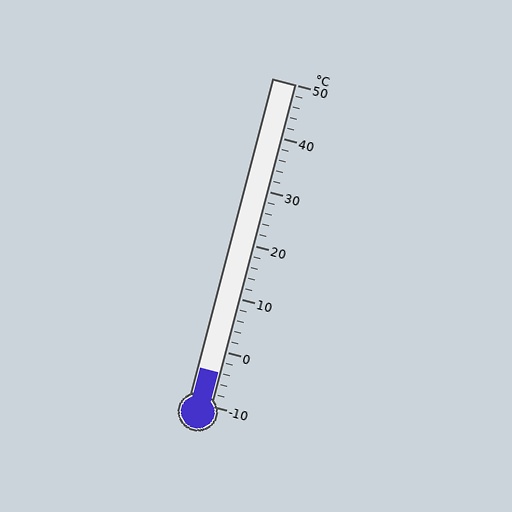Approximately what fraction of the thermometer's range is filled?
The thermometer is filled to approximately 10% of its range.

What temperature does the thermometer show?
The thermometer shows approximately -4°C.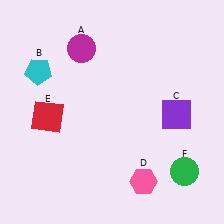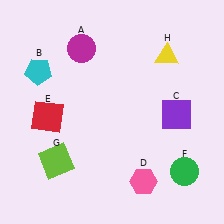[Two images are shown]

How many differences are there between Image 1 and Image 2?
There are 2 differences between the two images.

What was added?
A lime square (G), a yellow triangle (H) were added in Image 2.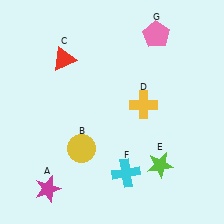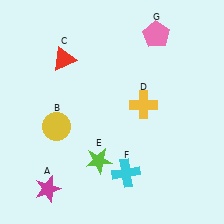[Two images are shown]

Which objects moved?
The objects that moved are: the yellow circle (B), the lime star (E).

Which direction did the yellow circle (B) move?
The yellow circle (B) moved left.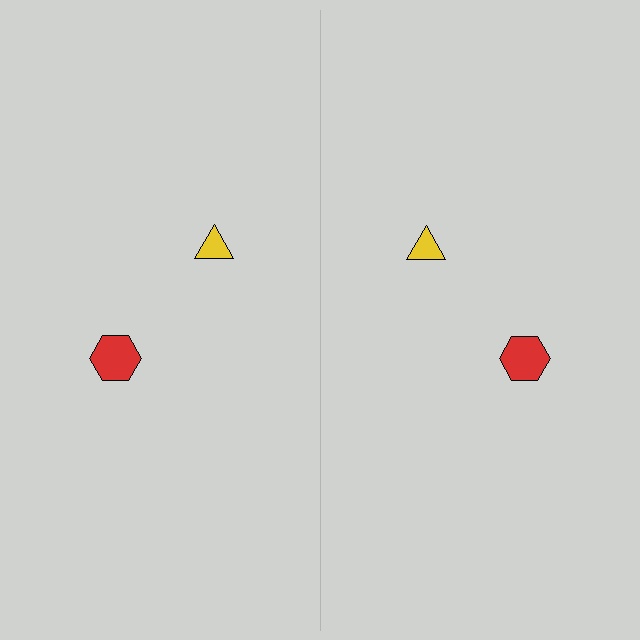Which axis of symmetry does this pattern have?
The pattern has a vertical axis of symmetry running through the center of the image.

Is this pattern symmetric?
Yes, this pattern has bilateral (reflection) symmetry.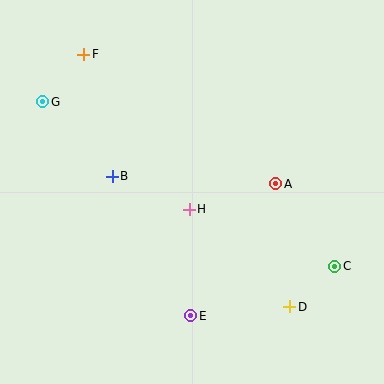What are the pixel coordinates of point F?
Point F is at (84, 54).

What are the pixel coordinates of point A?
Point A is at (276, 184).